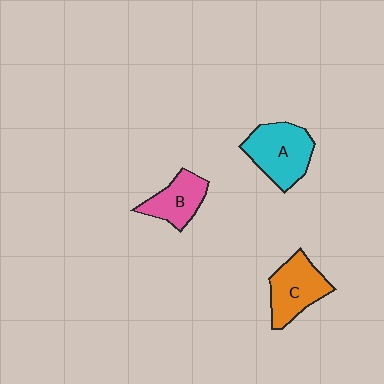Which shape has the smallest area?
Shape B (pink).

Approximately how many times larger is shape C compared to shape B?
Approximately 1.2 times.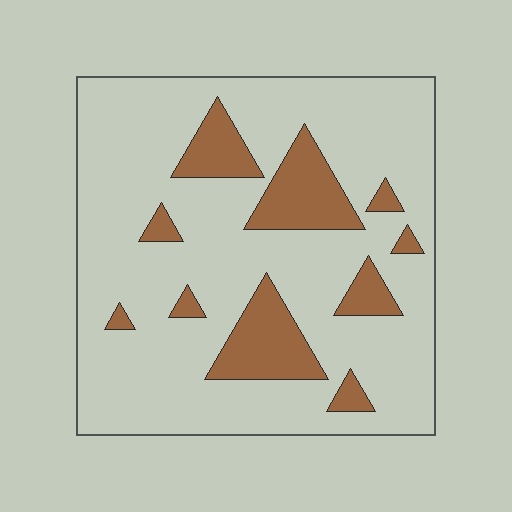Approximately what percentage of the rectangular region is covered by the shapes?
Approximately 20%.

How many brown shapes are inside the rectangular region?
10.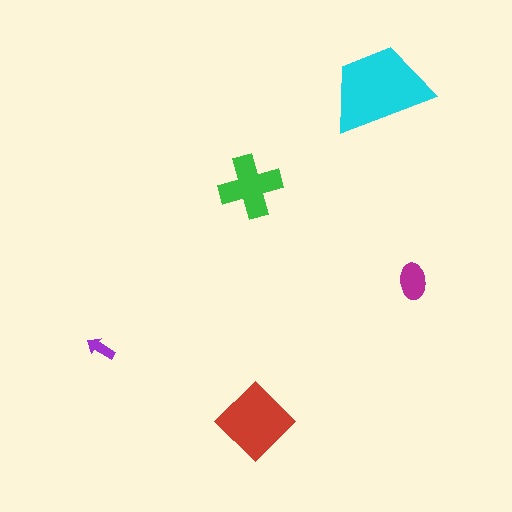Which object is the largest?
The cyan trapezoid.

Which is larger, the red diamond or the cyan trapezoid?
The cyan trapezoid.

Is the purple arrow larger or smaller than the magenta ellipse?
Smaller.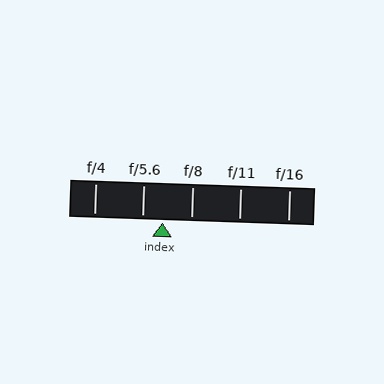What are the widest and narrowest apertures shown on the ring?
The widest aperture shown is f/4 and the narrowest is f/16.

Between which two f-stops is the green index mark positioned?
The index mark is between f/5.6 and f/8.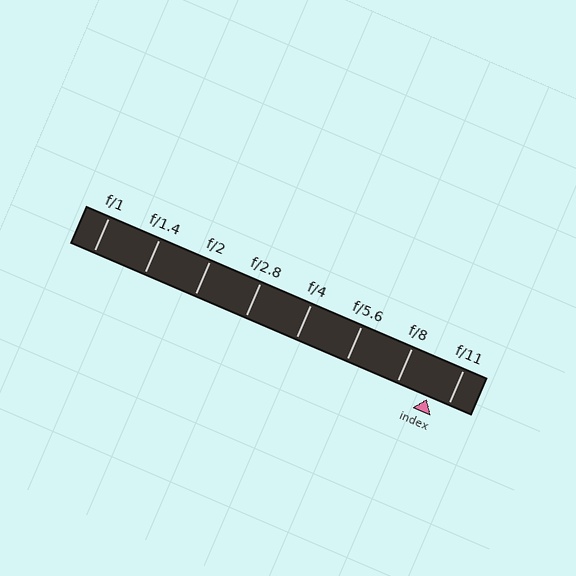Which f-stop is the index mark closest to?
The index mark is closest to f/11.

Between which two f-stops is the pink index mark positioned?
The index mark is between f/8 and f/11.